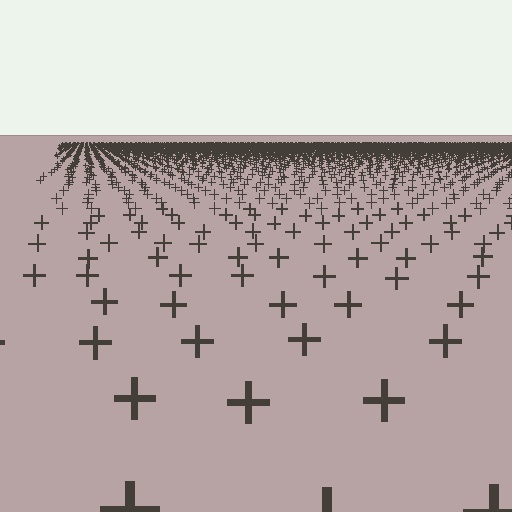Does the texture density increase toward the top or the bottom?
Density increases toward the top.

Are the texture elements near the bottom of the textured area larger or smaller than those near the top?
Larger. Near the bottom, elements are closer to the viewer and appear at a bigger on-screen size.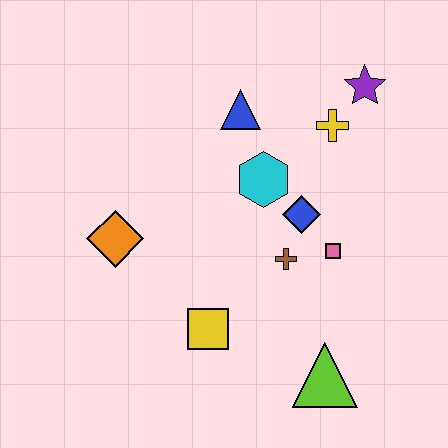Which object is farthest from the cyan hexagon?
The lime triangle is farthest from the cyan hexagon.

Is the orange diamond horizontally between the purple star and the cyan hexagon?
No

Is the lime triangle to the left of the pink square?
Yes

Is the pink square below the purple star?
Yes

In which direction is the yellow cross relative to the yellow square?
The yellow cross is above the yellow square.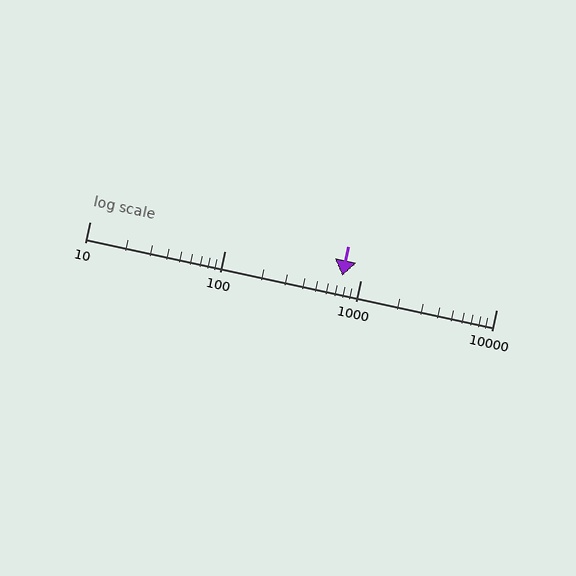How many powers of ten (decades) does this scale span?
The scale spans 3 decades, from 10 to 10000.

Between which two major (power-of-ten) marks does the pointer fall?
The pointer is between 100 and 1000.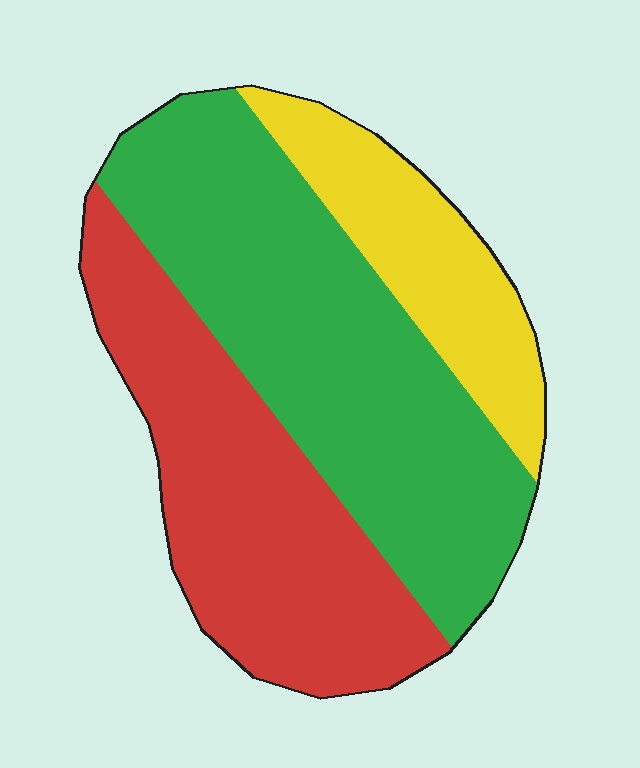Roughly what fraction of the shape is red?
Red covers around 35% of the shape.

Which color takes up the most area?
Green, at roughly 45%.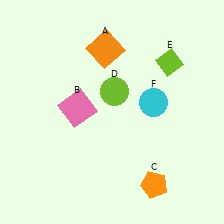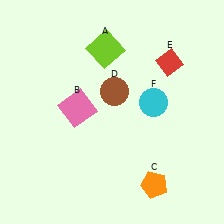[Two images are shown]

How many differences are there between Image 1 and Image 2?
There are 3 differences between the two images.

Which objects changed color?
A changed from orange to lime. D changed from lime to brown. E changed from lime to red.